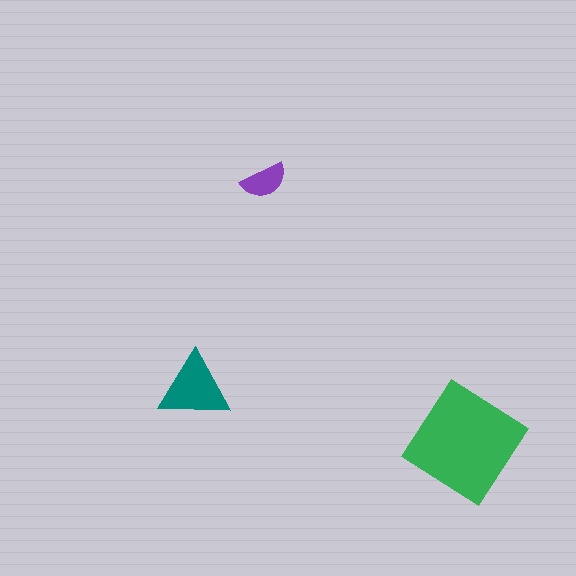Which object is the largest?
The green diamond.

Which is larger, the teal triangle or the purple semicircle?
The teal triangle.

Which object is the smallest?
The purple semicircle.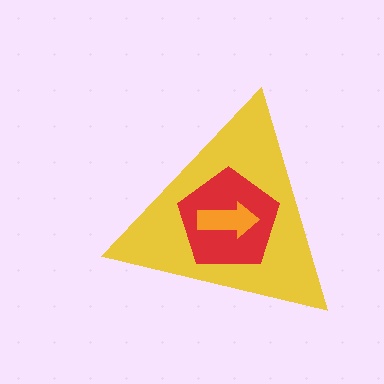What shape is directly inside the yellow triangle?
The red pentagon.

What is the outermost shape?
The yellow triangle.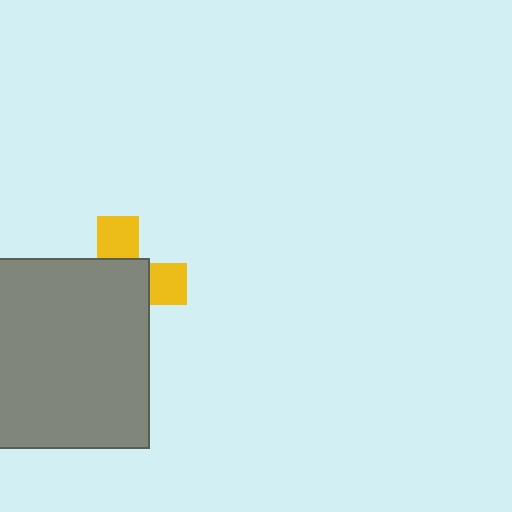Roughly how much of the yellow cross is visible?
A small part of it is visible (roughly 34%).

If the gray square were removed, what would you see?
You would see the complete yellow cross.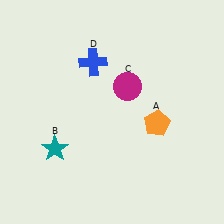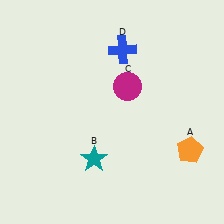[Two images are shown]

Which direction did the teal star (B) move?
The teal star (B) moved right.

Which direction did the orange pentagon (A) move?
The orange pentagon (A) moved right.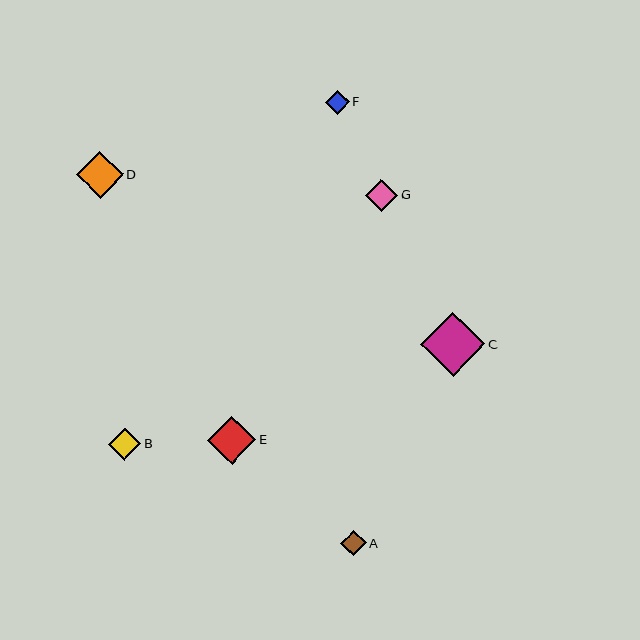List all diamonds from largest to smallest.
From largest to smallest: C, E, D, B, G, A, F.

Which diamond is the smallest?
Diamond F is the smallest with a size of approximately 24 pixels.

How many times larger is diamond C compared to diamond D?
Diamond C is approximately 1.4 times the size of diamond D.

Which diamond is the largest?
Diamond C is the largest with a size of approximately 65 pixels.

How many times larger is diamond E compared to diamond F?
Diamond E is approximately 2.0 times the size of diamond F.